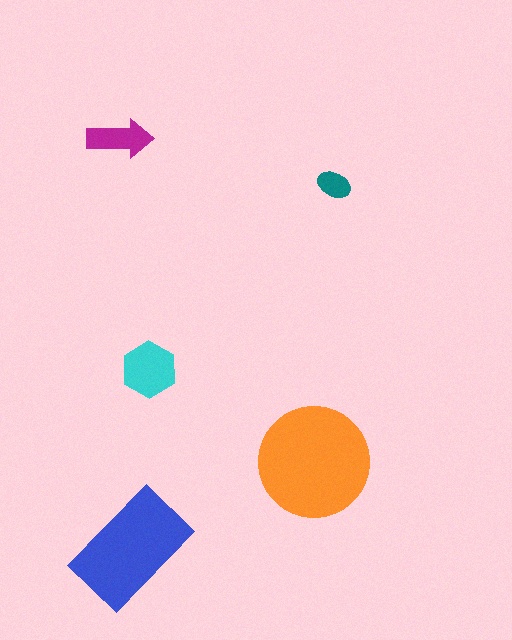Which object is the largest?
The orange circle.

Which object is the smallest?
The teal ellipse.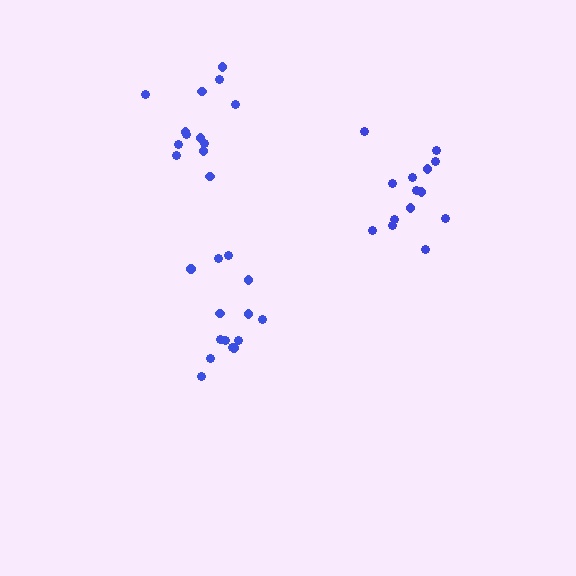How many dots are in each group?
Group 1: 14 dots, Group 2: 14 dots, Group 3: 13 dots (41 total).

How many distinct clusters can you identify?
There are 3 distinct clusters.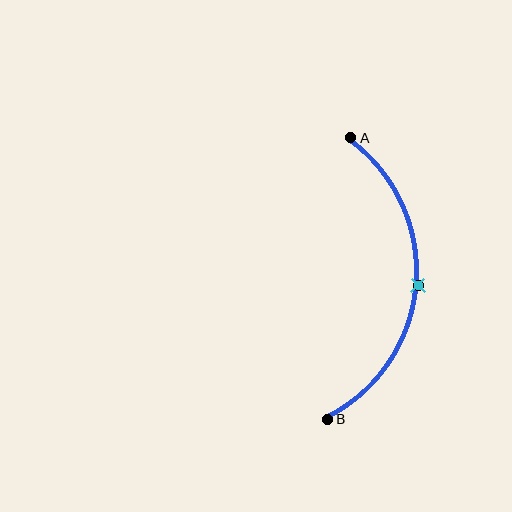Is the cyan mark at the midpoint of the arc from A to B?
Yes. The cyan mark lies on the arc at equal arc-length from both A and B — it is the arc midpoint.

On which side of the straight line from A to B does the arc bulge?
The arc bulges to the right of the straight line connecting A and B.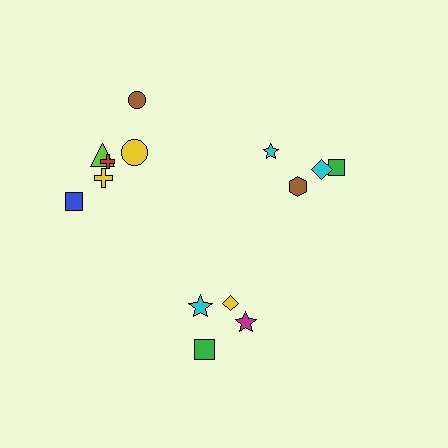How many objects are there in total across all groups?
There are 14 objects.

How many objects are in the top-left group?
There are 6 objects.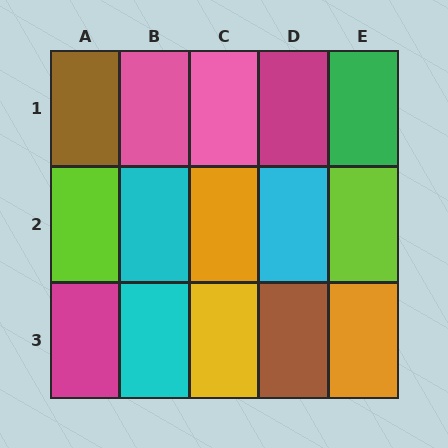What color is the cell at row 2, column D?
Cyan.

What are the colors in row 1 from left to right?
Brown, pink, pink, magenta, green.